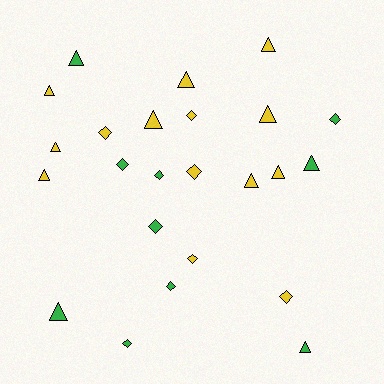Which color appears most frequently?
Yellow, with 14 objects.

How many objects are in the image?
There are 24 objects.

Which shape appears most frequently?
Triangle, with 13 objects.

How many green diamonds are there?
There are 6 green diamonds.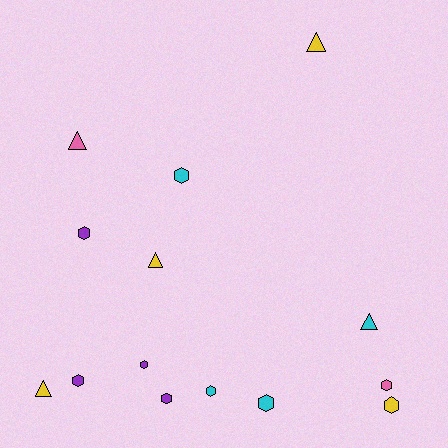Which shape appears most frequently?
Hexagon, with 9 objects.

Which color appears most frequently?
Yellow, with 4 objects.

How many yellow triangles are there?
There are 3 yellow triangles.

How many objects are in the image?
There are 14 objects.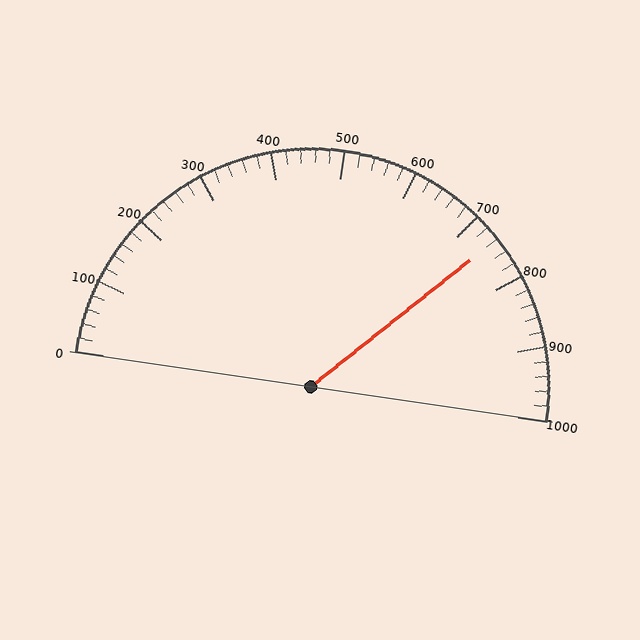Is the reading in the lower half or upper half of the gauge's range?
The reading is in the upper half of the range (0 to 1000).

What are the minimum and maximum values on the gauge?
The gauge ranges from 0 to 1000.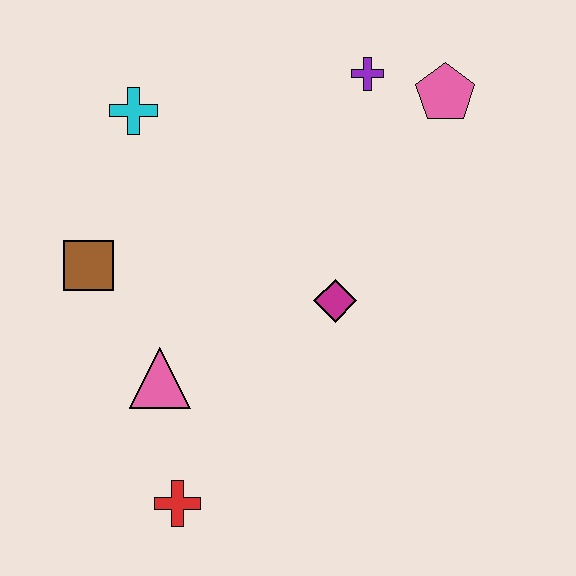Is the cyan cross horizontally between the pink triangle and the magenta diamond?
No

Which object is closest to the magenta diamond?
The pink triangle is closest to the magenta diamond.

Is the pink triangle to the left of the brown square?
No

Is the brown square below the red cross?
No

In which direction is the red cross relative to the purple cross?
The red cross is below the purple cross.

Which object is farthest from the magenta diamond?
The cyan cross is farthest from the magenta diamond.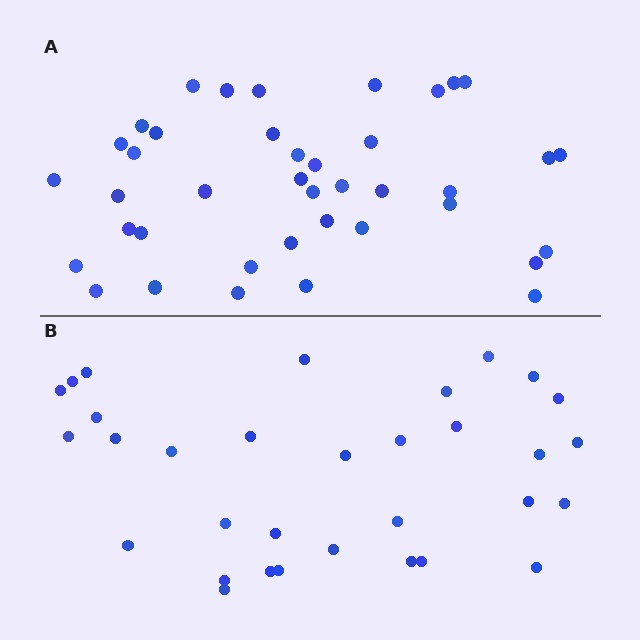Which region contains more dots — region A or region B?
Region A (the top region) has more dots.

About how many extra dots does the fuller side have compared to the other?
Region A has roughly 8 or so more dots than region B.